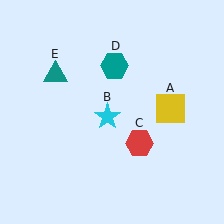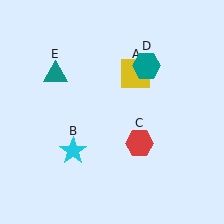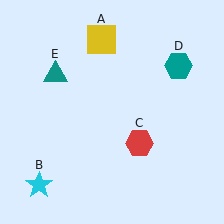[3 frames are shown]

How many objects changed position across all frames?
3 objects changed position: yellow square (object A), cyan star (object B), teal hexagon (object D).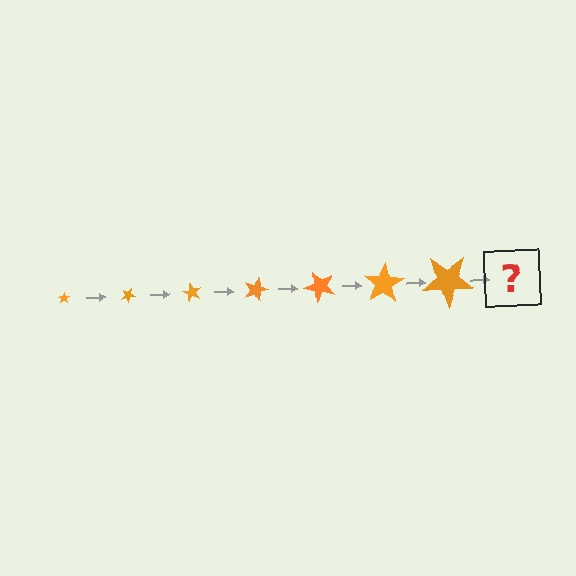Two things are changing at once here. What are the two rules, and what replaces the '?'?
The two rules are that the star grows larger each step and it rotates 30 degrees each step. The '?' should be a star, larger than the previous one and rotated 210 degrees from the start.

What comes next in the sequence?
The next element should be a star, larger than the previous one and rotated 210 degrees from the start.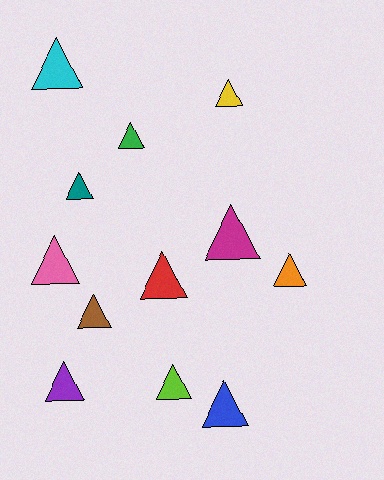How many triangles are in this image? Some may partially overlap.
There are 12 triangles.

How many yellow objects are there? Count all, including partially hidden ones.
There is 1 yellow object.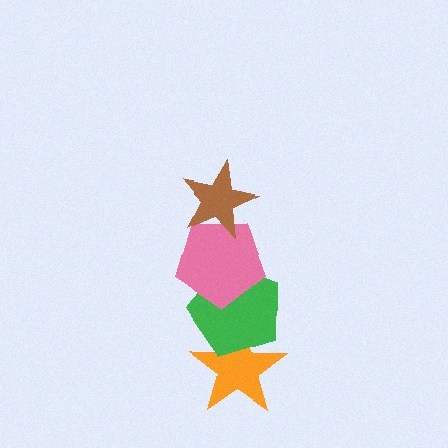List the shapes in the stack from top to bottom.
From top to bottom: the brown star, the pink pentagon, the green pentagon, the orange star.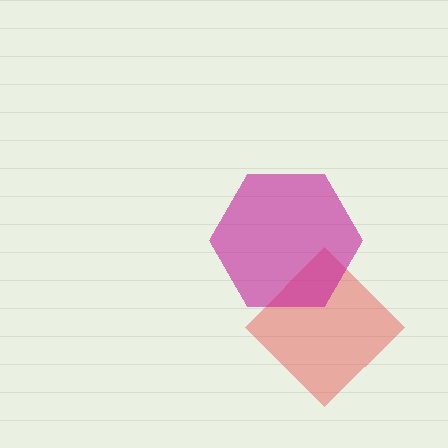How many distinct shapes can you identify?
There are 2 distinct shapes: a red diamond, a magenta hexagon.